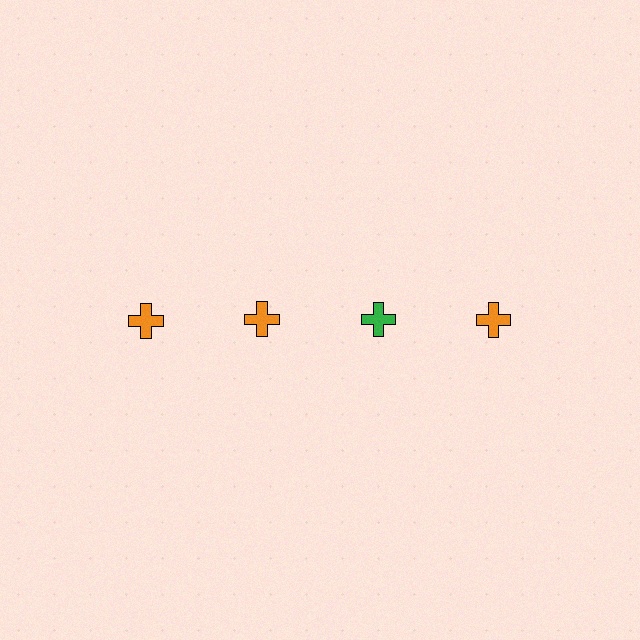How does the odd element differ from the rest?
It has a different color: green instead of orange.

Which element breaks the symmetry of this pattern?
The green cross in the top row, center column breaks the symmetry. All other shapes are orange crosses.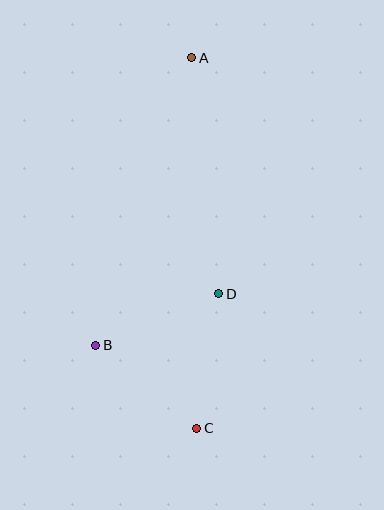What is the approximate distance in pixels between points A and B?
The distance between A and B is approximately 303 pixels.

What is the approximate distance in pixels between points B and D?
The distance between B and D is approximately 134 pixels.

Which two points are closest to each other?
Points B and C are closest to each other.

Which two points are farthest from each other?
Points A and C are farthest from each other.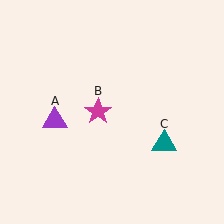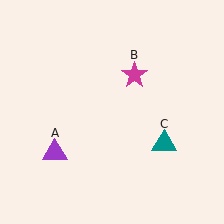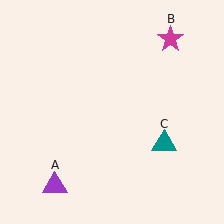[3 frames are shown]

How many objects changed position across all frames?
2 objects changed position: purple triangle (object A), magenta star (object B).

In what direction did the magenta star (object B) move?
The magenta star (object B) moved up and to the right.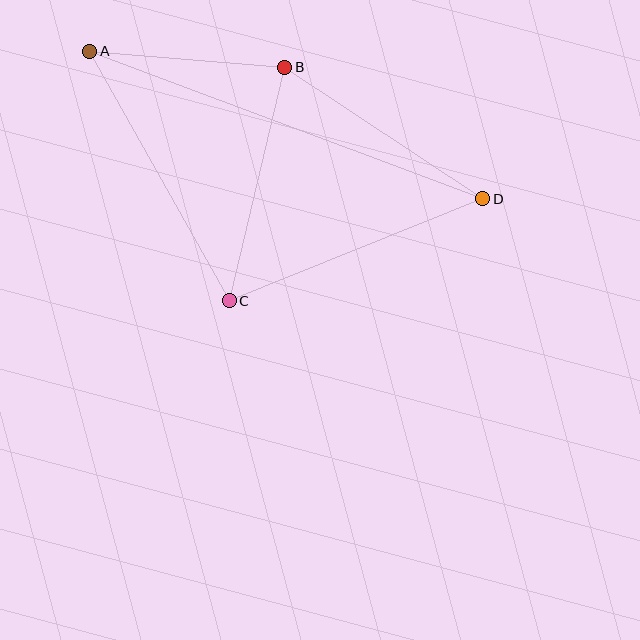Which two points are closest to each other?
Points A and B are closest to each other.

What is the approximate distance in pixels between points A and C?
The distance between A and C is approximately 286 pixels.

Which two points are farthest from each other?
Points A and D are farthest from each other.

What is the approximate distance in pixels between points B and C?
The distance between B and C is approximately 240 pixels.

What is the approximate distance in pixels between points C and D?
The distance between C and D is approximately 273 pixels.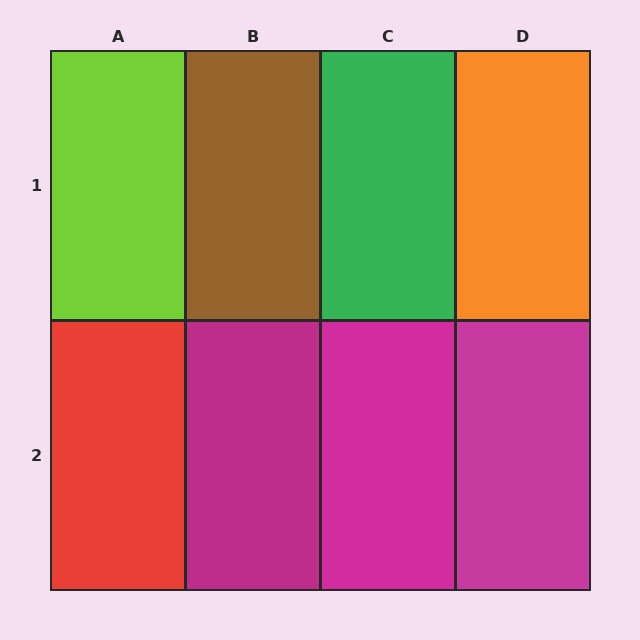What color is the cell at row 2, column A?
Red.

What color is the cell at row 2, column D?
Magenta.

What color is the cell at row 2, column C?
Magenta.